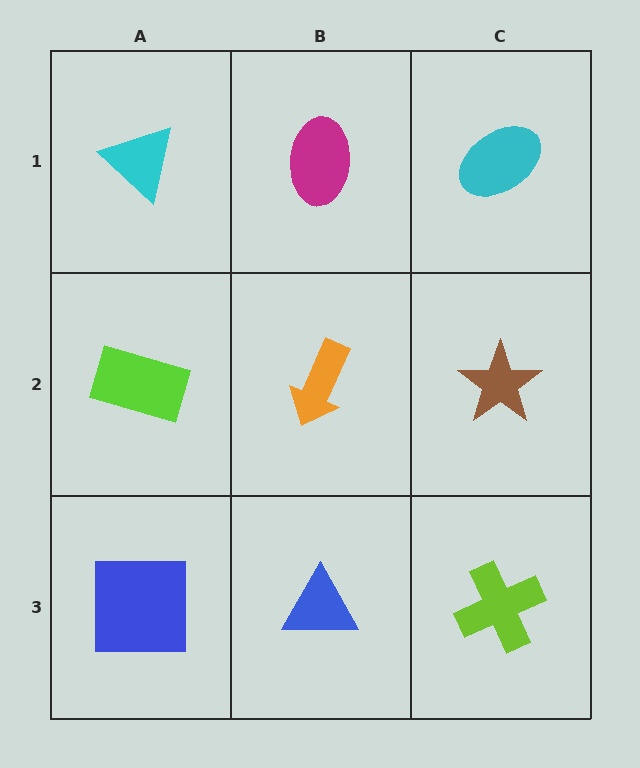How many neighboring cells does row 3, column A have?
2.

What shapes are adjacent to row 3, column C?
A brown star (row 2, column C), a blue triangle (row 3, column B).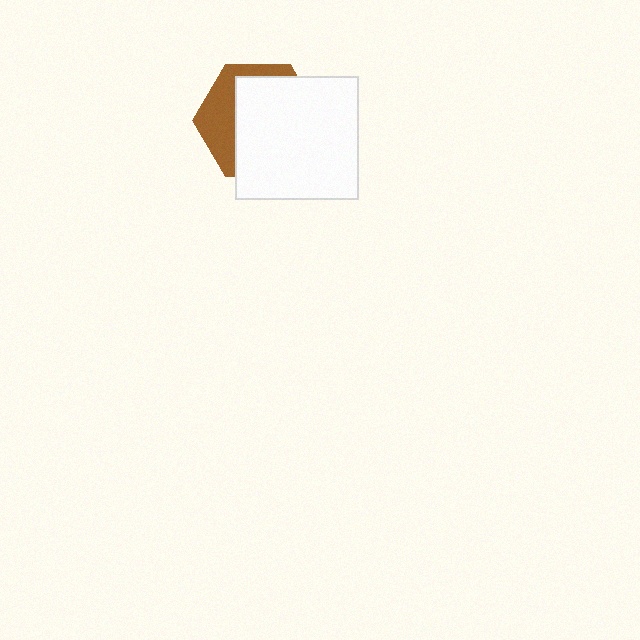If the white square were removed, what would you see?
You would see the complete brown hexagon.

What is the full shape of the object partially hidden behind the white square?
The partially hidden object is a brown hexagon.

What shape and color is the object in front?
The object in front is a white square.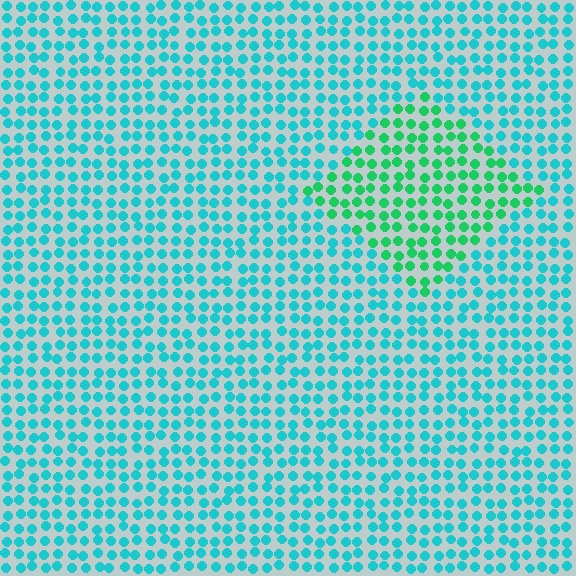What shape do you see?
I see a diamond.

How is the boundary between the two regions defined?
The boundary is defined purely by a slight shift in hue (about 38 degrees). Spacing, size, and orientation are identical on both sides.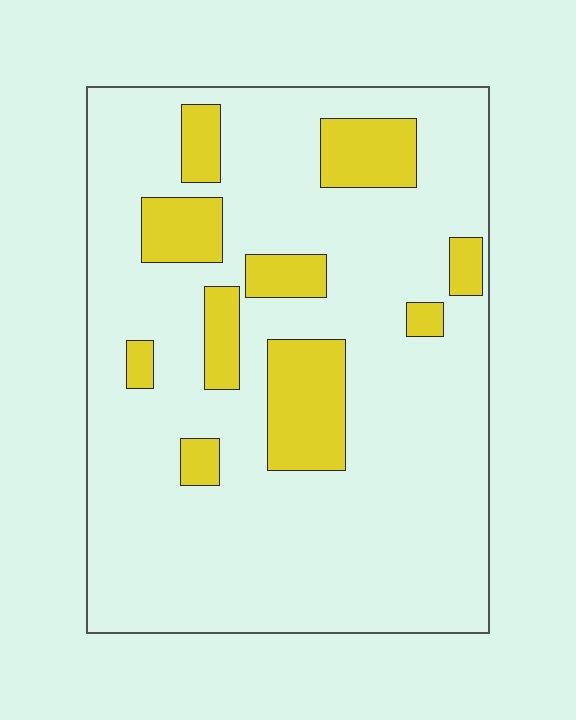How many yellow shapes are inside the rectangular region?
10.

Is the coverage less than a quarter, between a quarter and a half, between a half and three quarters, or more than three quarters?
Less than a quarter.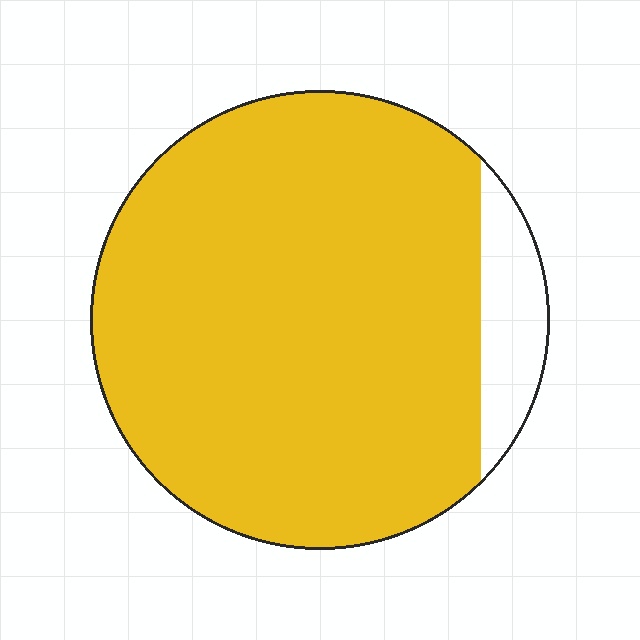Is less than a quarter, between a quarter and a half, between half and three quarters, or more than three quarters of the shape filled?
More than three quarters.